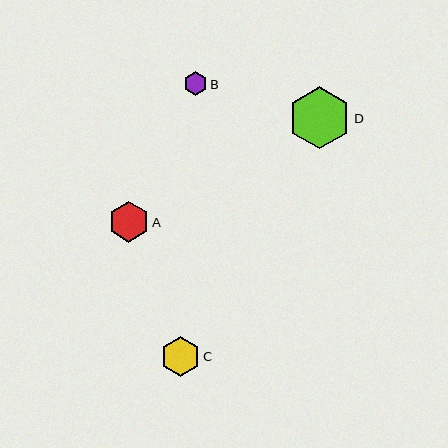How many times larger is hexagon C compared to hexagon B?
Hexagon C is approximately 1.7 times the size of hexagon B.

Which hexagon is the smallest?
Hexagon B is the smallest with a size of approximately 23 pixels.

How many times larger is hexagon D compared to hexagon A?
Hexagon D is approximately 1.5 times the size of hexagon A.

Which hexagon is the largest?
Hexagon D is the largest with a size of approximately 62 pixels.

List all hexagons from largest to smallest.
From largest to smallest: D, A, C, B.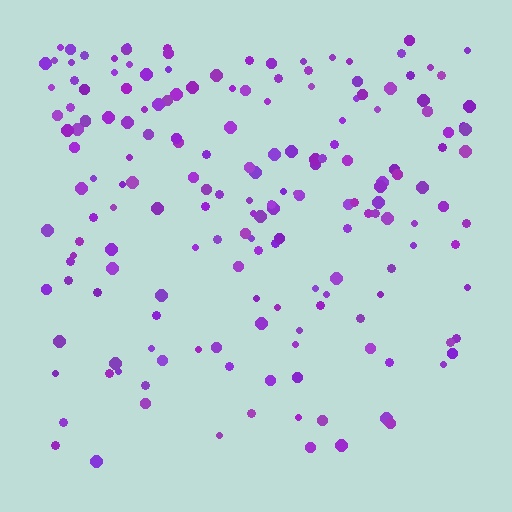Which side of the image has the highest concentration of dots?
The top.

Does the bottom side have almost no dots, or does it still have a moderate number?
Still a moderate number, just noticeably fewer than the top.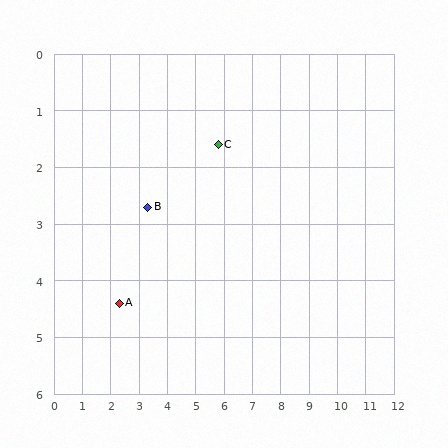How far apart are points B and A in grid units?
Points B and A are about 2.0 grid units apart.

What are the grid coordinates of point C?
Point C is at approximately (5.8, 1.6).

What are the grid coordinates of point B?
Point B is at approximately (3.3, 2.7).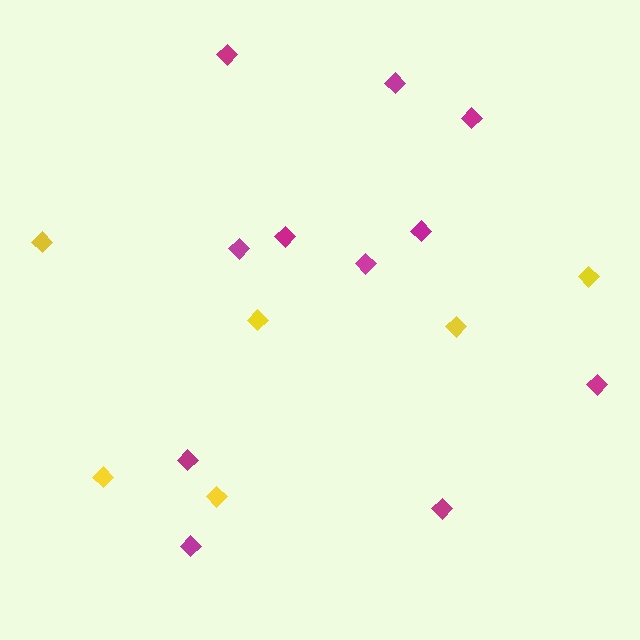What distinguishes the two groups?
There are 2 groups: one group of magenta diamonds (11) and one group of yellow diamonds (6).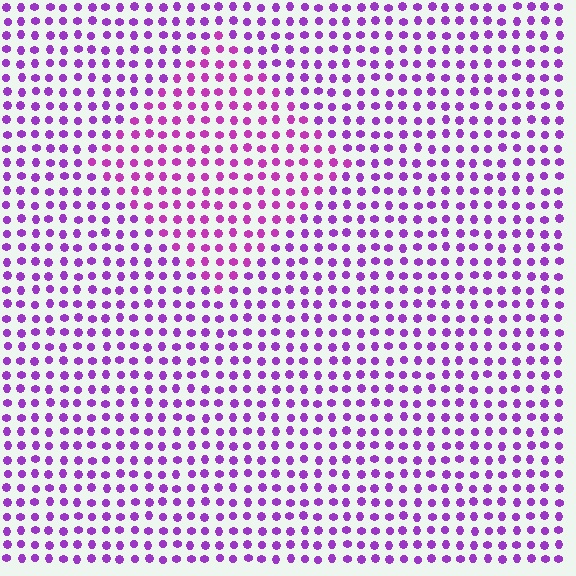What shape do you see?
I see a diamond.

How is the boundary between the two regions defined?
The boundary is defined purely by a slight shift in hue (about 23 degrees). Spacing, size, and orientation are identical on both sides.